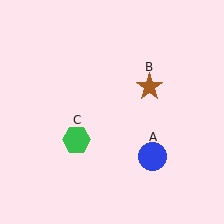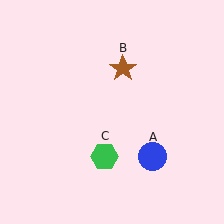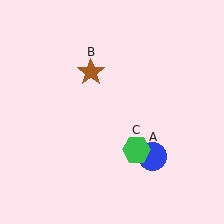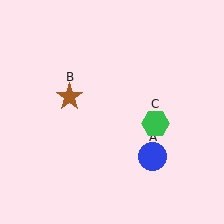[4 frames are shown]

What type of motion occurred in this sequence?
The brown star (object B), green hexagon (object C) rotated counterclockwise around the center of the scene.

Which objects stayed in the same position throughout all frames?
Blue circle (object A) remained stationary.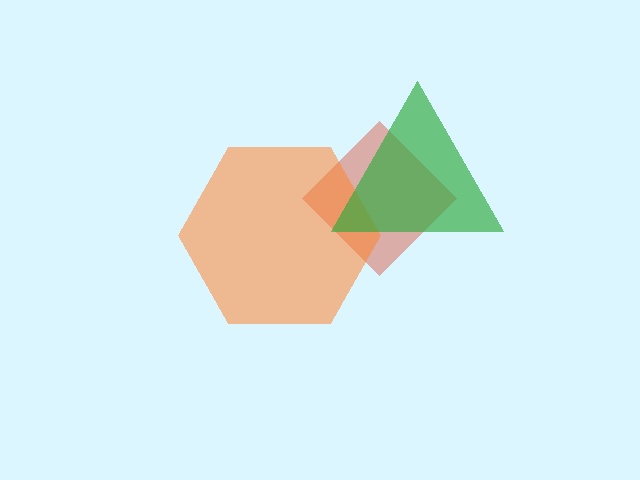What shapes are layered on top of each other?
The layered shapes are: a red diamond, an orange hexagon, a green triangle.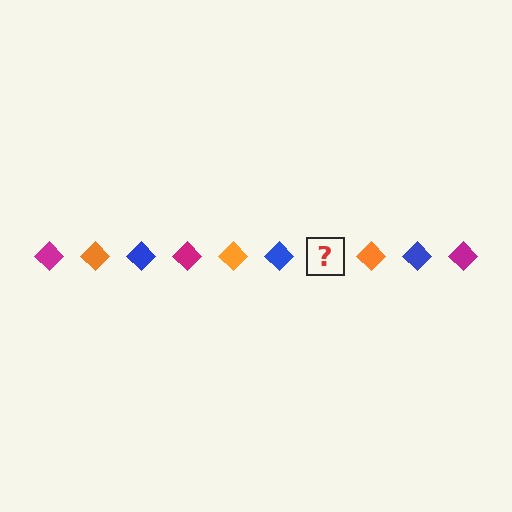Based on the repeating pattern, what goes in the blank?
The blank should be a magenta diamond.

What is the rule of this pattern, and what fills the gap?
The rule is that the pattern cycles through magenta, orange, blue diamonds. The gap should be filled with a magenta diamond.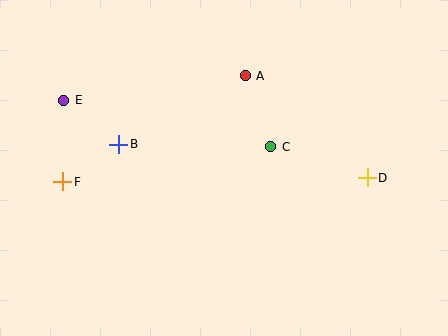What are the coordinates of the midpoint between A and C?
The midpoint between A and C is at (258, 111).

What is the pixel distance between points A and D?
The distance between A and D is 159 pixels.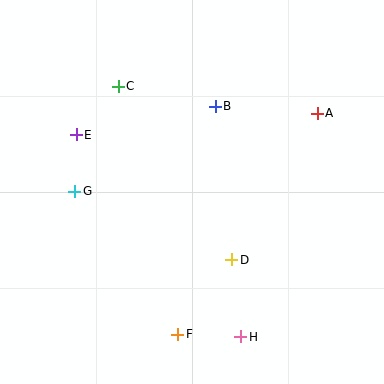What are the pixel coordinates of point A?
Point A is at (317, 113).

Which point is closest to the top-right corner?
Point A is closest to the top-right corner.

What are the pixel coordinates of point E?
Point E is at (76, 135).